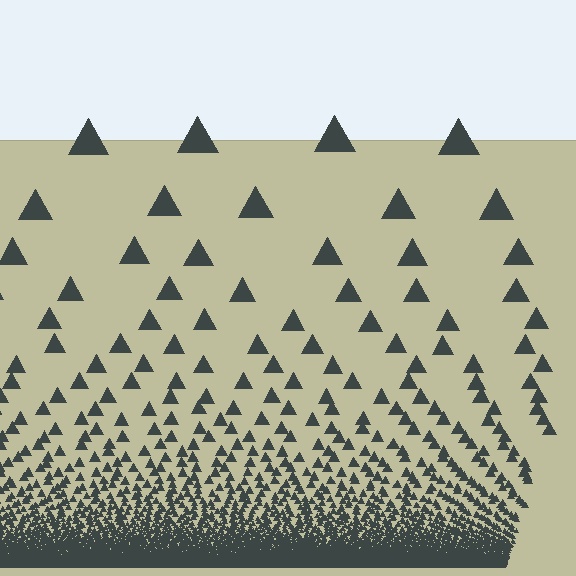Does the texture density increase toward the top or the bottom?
Density increases toward the bottom.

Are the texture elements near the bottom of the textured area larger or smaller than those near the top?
Smaller. The gradient is inverted — elements near the bottom are smaller and denser.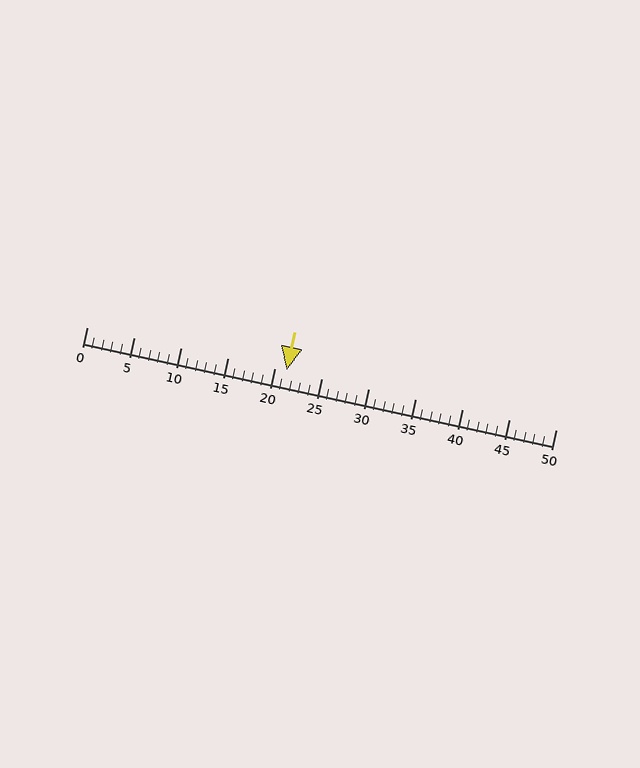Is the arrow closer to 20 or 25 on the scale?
The arrow is closer to 20.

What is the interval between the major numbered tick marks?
The major tick marks are spaced 5 units apart.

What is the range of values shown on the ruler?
The ruler shows values from 0 to 50.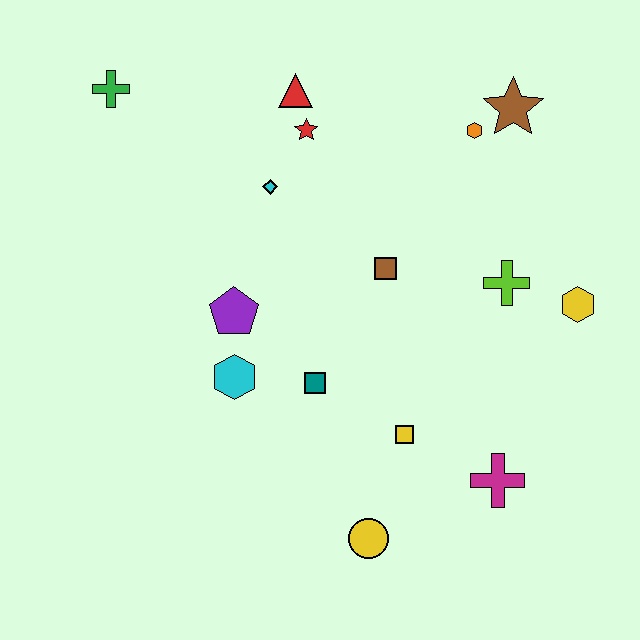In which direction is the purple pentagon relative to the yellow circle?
The purple pentagon is above the yellow circle.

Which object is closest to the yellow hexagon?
The lime cross is closest to the yellow hexagon.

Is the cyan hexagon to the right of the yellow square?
No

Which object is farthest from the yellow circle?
The green cross is farthest from the yellow circle.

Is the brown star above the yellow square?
Yes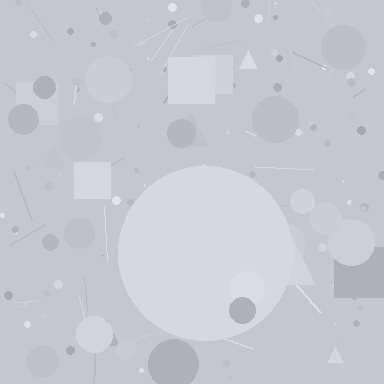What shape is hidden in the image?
A circle is hidden in the image.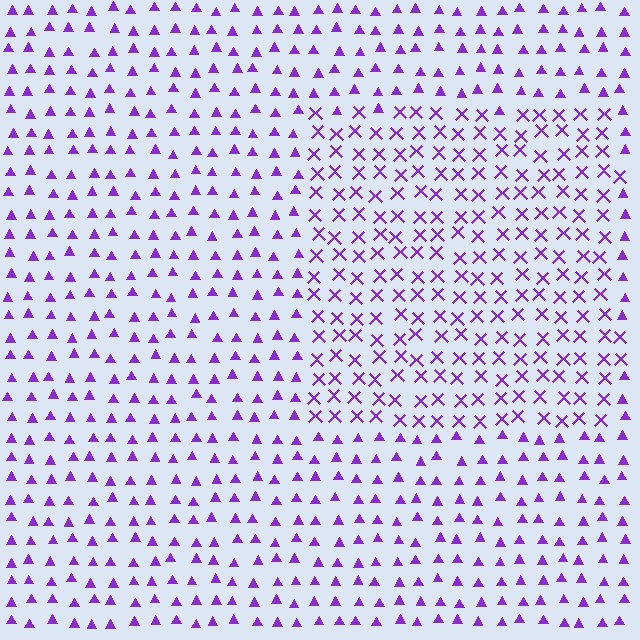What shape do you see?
I see a rectangle.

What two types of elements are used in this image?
The image uses X marks inside the rectangle region and triangles outside it.